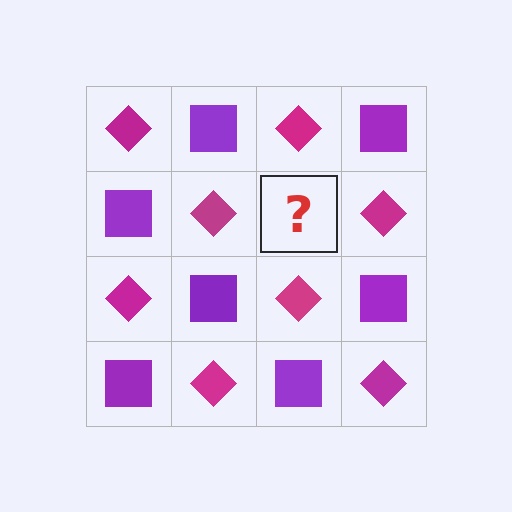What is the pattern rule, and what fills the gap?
The rule is that it alternates magenta diamond and purple square in a checkerboard pattern. The gap should be filled with a purple square.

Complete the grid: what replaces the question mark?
The question mark should be replaced with a purple square.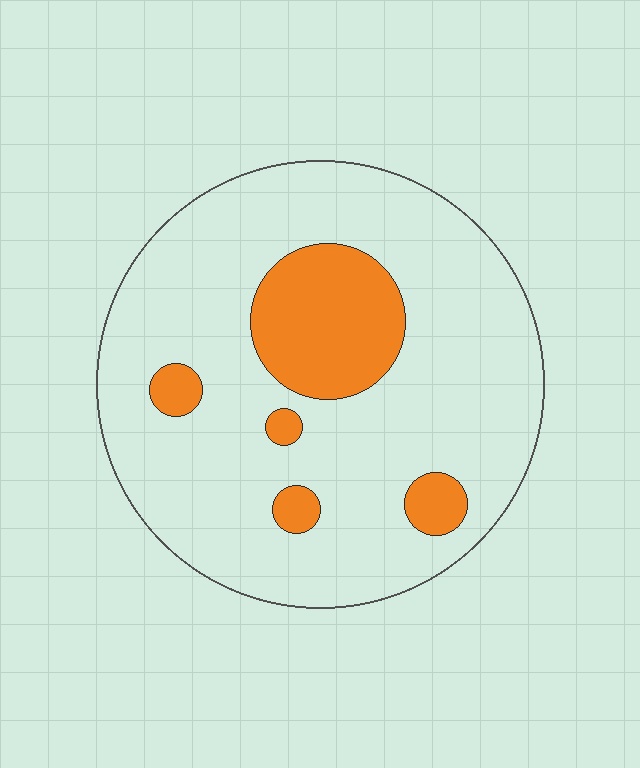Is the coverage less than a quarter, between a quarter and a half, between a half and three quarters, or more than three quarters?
Less than a quarter.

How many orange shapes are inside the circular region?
5.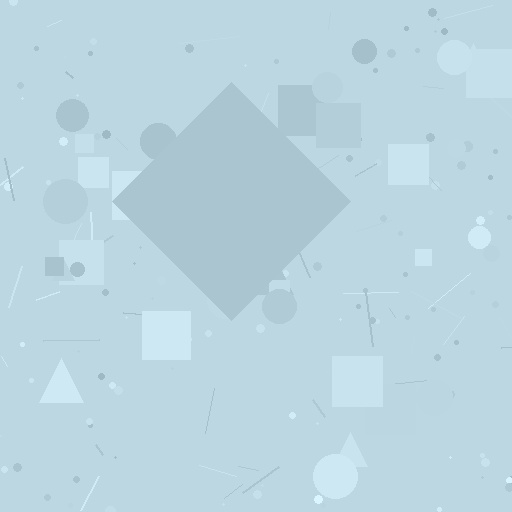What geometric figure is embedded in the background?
A diamond is embedded in the background.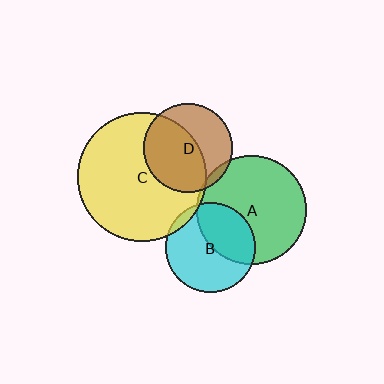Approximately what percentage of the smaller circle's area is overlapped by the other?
Approximately 40%.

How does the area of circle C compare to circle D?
Approximately 2.1 times.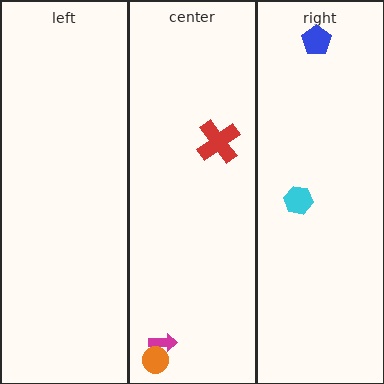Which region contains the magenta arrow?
The center region.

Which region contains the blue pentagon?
The right region.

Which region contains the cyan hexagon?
The right region.